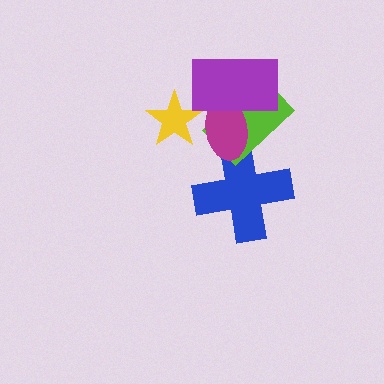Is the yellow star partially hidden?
No, no other shape covers it.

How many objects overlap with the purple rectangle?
2 objects overlap with the purple rectangle.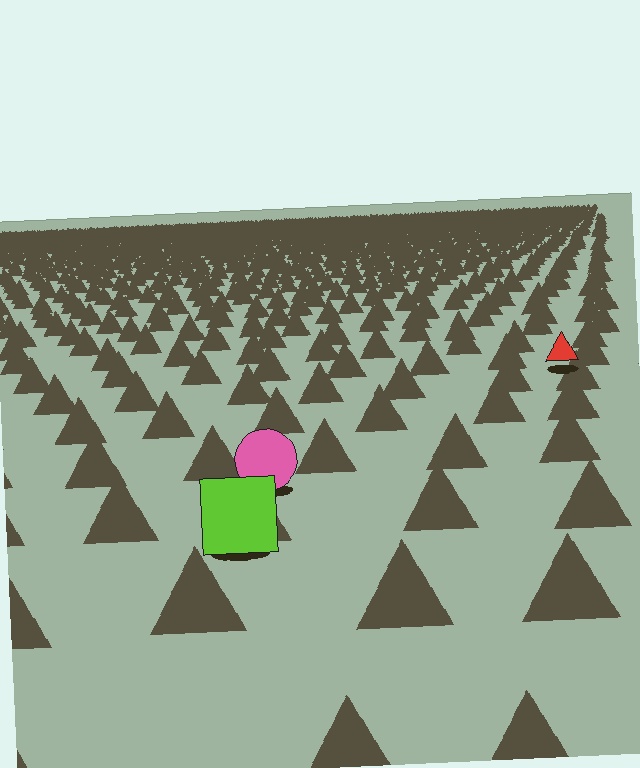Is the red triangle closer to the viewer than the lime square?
No. The lime square is closer — you can tell from the texture gradient: the ground texture is coarser near it.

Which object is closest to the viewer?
The lime square is closest. The texture marks near it are larger and more spread out.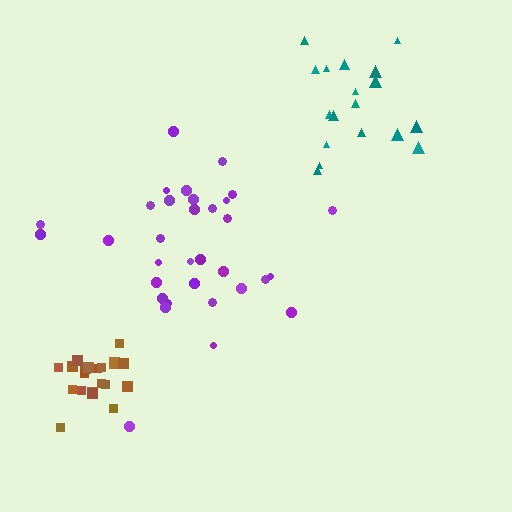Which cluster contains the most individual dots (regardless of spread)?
Purple (34).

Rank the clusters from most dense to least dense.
brown, teal, purple.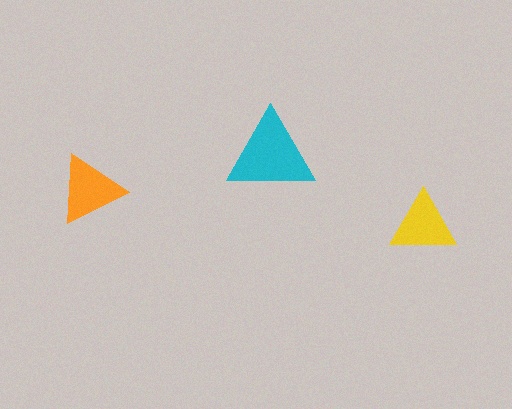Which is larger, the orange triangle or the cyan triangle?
The cyan one.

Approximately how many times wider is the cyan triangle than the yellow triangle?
About 1.5 times wider.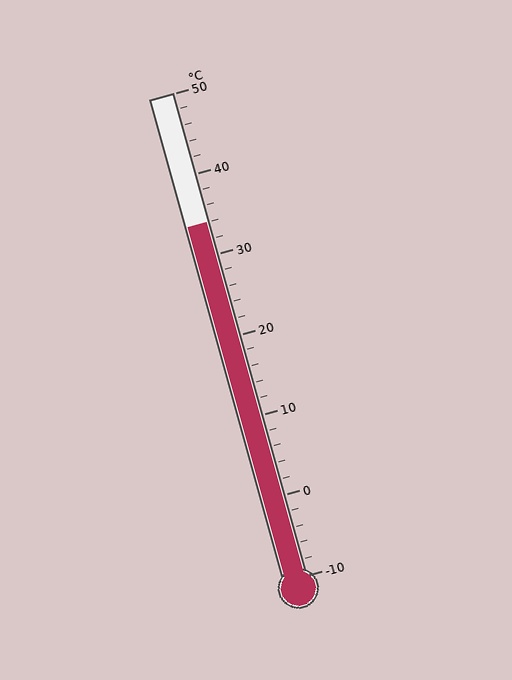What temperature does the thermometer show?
The thermometer shows approximately 34°C.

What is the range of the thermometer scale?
The thermometer scale ranges from -10°C to 50°C.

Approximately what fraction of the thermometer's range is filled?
The thermometer is filled to approximately 75% of its range.